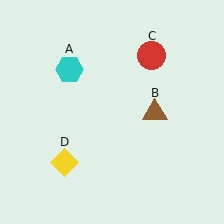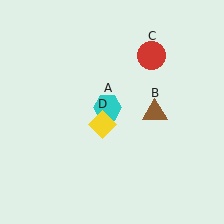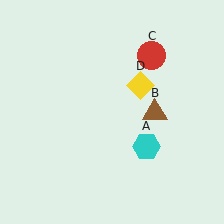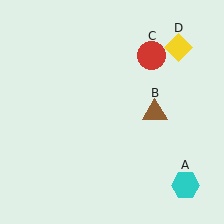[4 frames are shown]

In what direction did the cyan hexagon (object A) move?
The cyan hexagon (object A) moved down and to the right.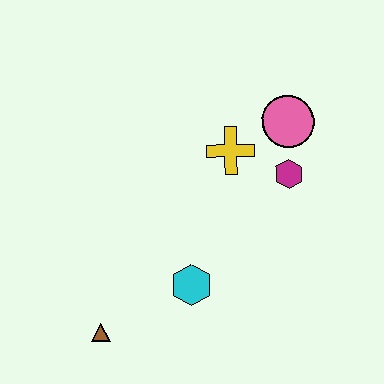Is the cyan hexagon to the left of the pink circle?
Yes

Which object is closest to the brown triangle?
The cyan hexagon is closest to the brown triangle.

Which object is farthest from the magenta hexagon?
The brown triangle is farthest from the magenta hexagon.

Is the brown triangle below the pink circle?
Yes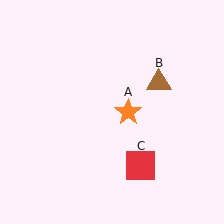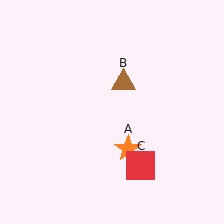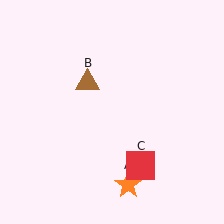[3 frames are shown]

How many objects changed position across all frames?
2 objects changed position: orange star (object A), brown triangle (object B).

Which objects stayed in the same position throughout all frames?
Red square (object C) remained stationary.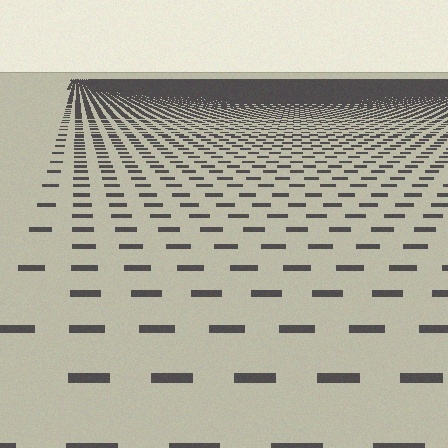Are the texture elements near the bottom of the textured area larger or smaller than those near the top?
Larger. Near the bottom, elements are closer to the viewer and appear at a bigger on-screen size.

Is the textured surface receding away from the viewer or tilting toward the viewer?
The surface is receding away from the viewer. Texture elements get smaller and denser toward the top.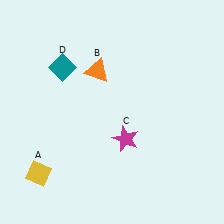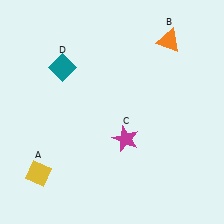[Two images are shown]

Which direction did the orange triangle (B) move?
The orange triangle (B) moved right.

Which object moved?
The orange triangle (B) moved right.